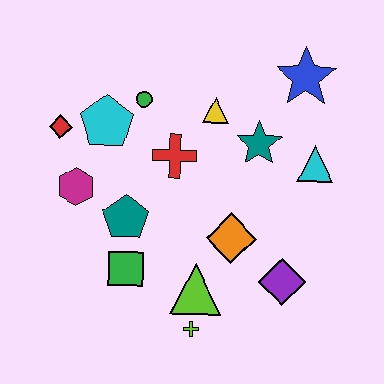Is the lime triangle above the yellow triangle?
No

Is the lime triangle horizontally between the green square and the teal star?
Yes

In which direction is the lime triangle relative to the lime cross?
The lime triangle is above the lime cross.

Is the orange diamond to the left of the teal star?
Yes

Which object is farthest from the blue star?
The lime cross is farthest from the blue star.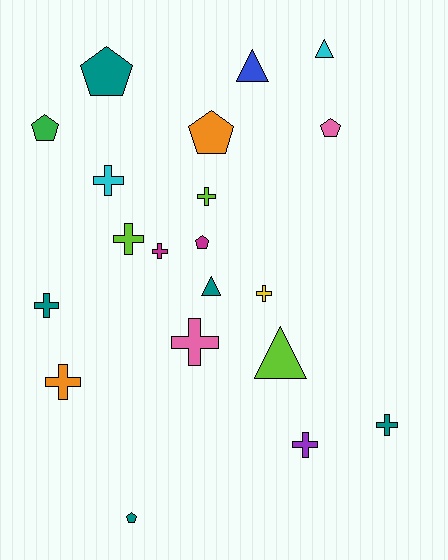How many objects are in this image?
There are 20 objects.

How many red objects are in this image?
There are no red objects.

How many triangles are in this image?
There are 4 triangles.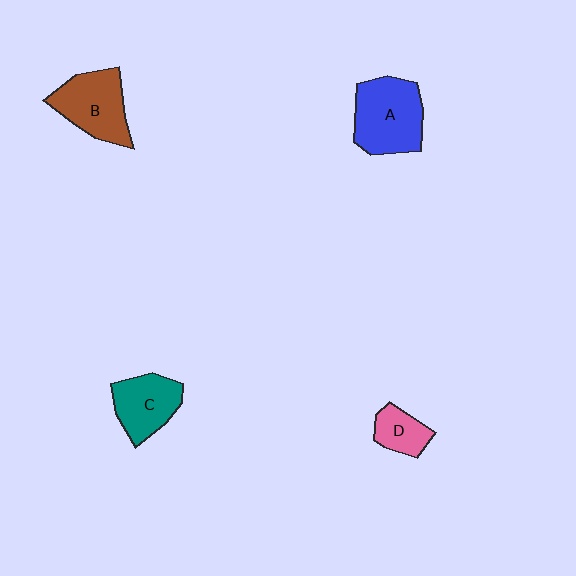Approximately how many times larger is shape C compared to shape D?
Approximately 1.7 times.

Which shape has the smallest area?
Shape D (pink).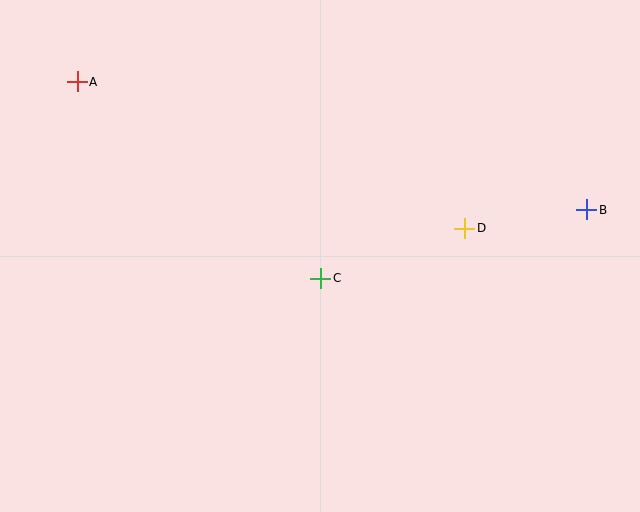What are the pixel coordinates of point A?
Point A is at (77, 82).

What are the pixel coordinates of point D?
Point D is at (465, 228).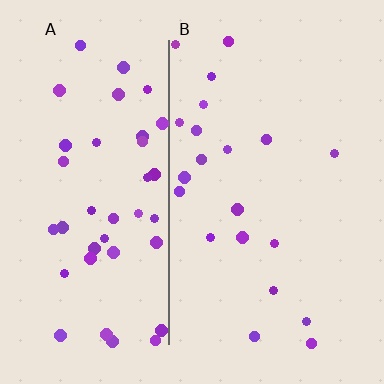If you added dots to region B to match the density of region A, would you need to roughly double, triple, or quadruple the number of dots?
Approximately double.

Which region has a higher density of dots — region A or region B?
A (the left).